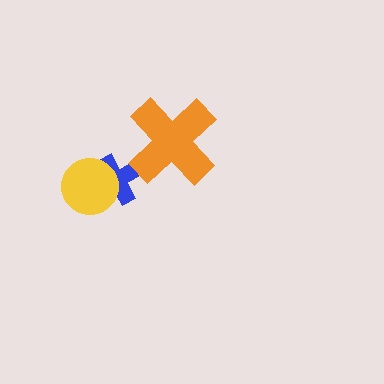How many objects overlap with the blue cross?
1 object overlaps with the blue cross.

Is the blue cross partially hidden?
Yes, it is partially covered by another shape.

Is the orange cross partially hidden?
No, no other shape covers it.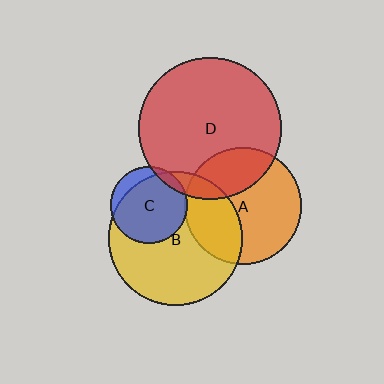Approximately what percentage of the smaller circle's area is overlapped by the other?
Approximately 30%.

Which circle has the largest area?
Circle D (red).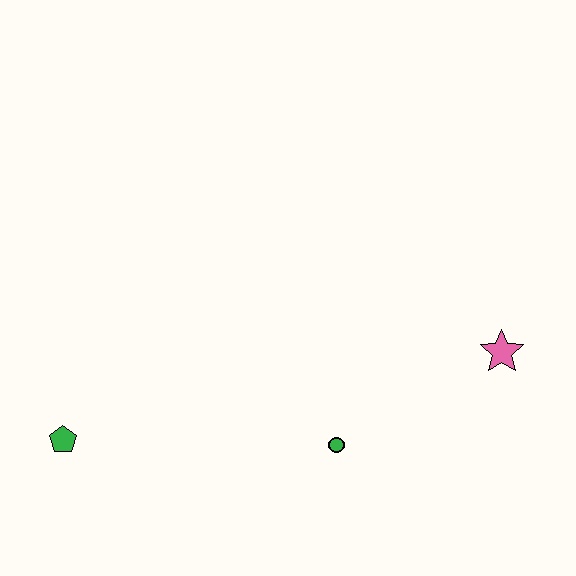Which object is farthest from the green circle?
The green pentagon is farthest from the green circle.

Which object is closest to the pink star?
The green circle is closest to the pink star.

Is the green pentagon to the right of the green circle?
No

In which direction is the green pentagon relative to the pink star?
The green pentagon is to the left of the pink star.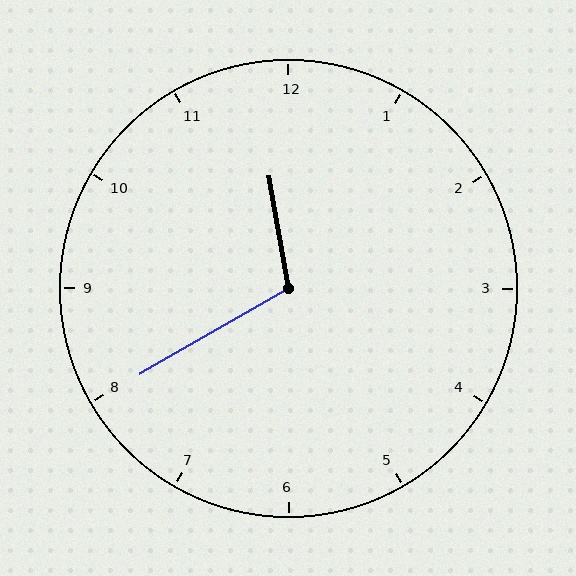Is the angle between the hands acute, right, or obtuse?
It is obtuse.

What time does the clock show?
11:40.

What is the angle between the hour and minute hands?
Approximately 110 degrees.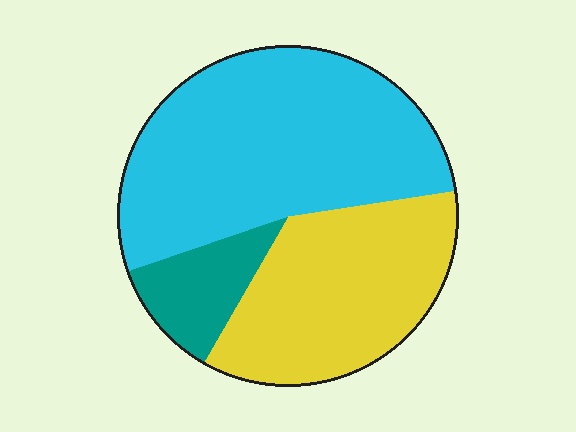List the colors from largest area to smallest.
From largest to smallest: cyan, yellow, teal.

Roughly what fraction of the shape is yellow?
Yellow covers around 35% of the shape.